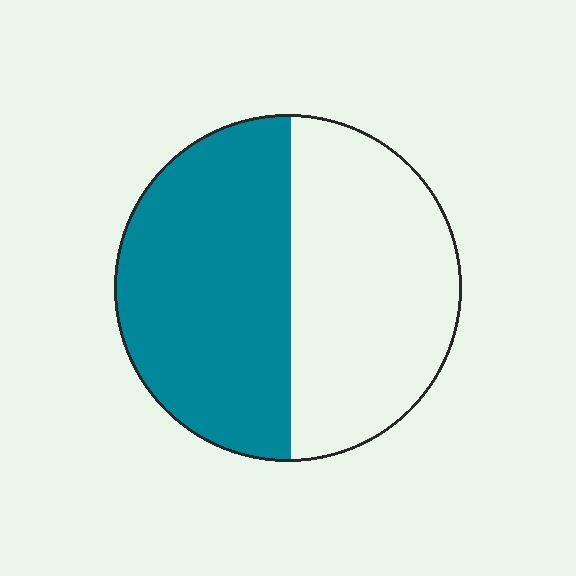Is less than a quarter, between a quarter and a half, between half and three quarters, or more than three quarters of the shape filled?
Between half and three quarters.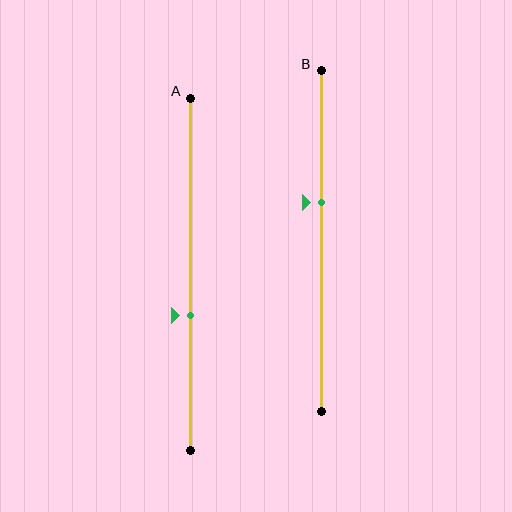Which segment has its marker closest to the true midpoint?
Segment B has its marker closest to the true midpoint.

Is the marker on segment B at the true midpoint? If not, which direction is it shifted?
No, the marker on segment B is shifted upward by about 11% of the segment length.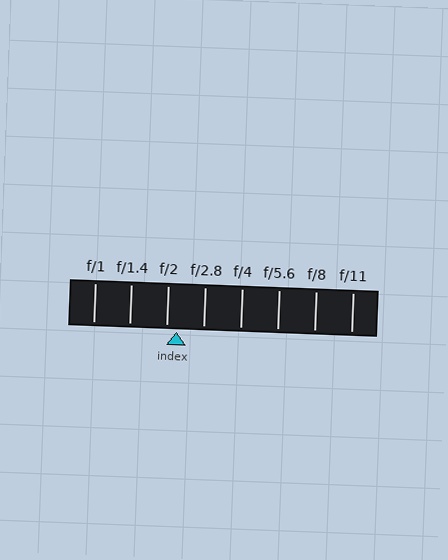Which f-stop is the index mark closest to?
The index mark is closest to f/2.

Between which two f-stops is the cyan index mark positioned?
The index mark is between f/2 and f/2.8.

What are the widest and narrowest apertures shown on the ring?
The widest aperture shown is f/1 and the narrowest is f/11.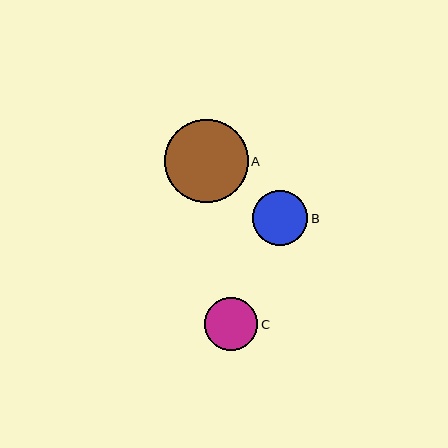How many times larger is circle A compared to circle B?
Circle A is approximately 1.5 times the size of circle B.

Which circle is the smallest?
Circle C is the smallest with a size of approximately 53 pixels.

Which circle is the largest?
Circle A is the largest with a size of approximately 83 pixels.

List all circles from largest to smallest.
From largest to smallest: A, B, C.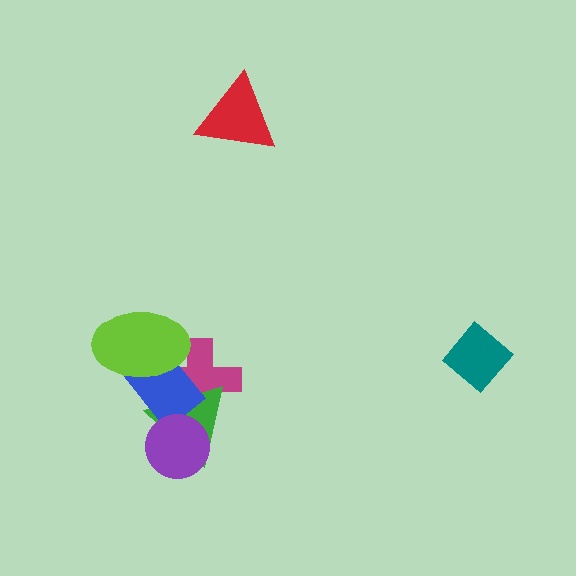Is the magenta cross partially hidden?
Yes, it is partially covered by another shape.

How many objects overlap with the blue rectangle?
3 objects overlap with the blue rectangle.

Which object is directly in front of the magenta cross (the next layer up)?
The green triangle is directly in front of the magenta cross.